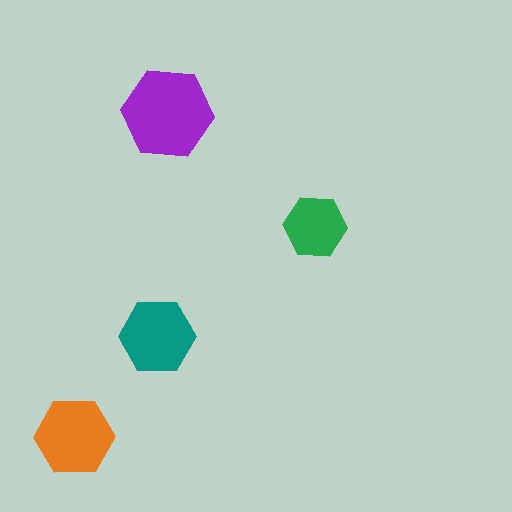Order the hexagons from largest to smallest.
the purple one, the orange one, the teal one, the green one.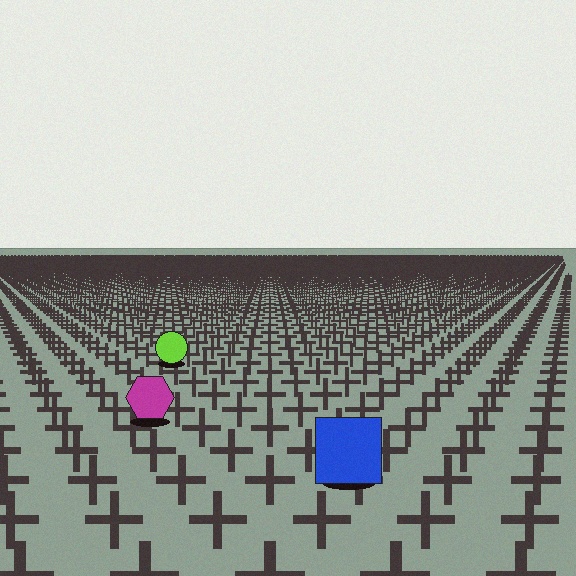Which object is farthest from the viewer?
The lime circle is farthest from the viewer. It appears smaller and the ground texture around it is denser.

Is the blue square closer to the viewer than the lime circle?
Yes. The blue square is closer — you can tell from the texture gradient: the ground texture is coarser near it.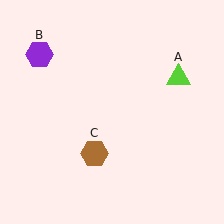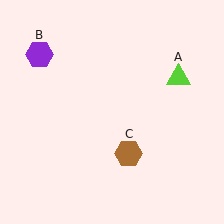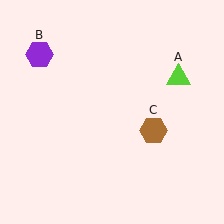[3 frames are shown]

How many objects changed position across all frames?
1 object changed position: brown hexagon (object C).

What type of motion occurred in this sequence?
The brown hexagon (object C) rotated counterclockwise around the center of the scene.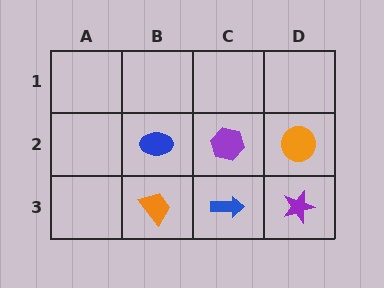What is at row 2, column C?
A purple hexagon.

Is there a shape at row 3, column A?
No, that cell is empty.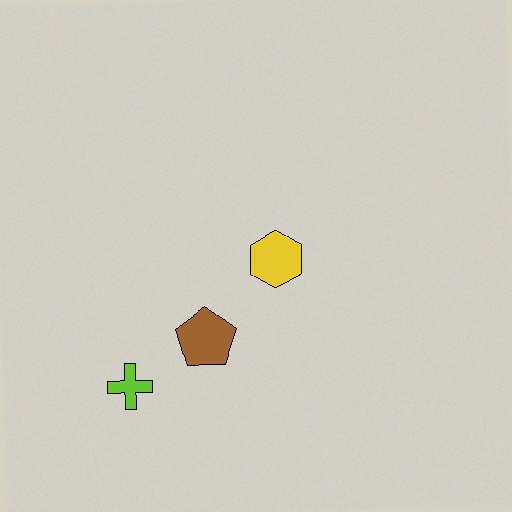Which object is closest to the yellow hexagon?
The brown pentagon is closest to the yellow hexagon.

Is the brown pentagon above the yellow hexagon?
No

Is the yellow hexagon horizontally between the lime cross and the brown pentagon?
No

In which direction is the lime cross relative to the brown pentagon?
The lime cross is to the left of the brown pentagon.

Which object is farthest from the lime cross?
The yellow hexagon is farthest from the lime cross.